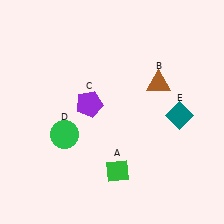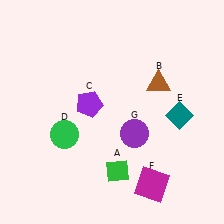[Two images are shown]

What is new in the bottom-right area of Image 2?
A purple circle (G) was added in the bottom-right area of Image 2.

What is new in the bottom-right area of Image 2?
A magenta square (F) was added in the bottom-right area of Image 2.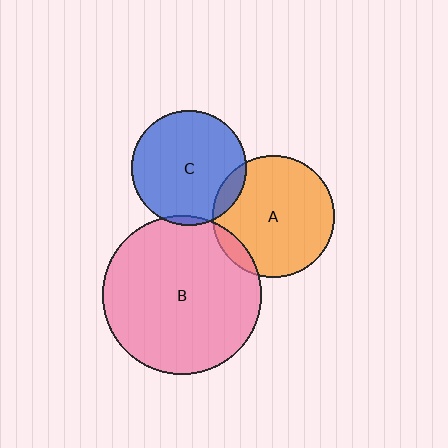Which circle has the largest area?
Circle B (pink).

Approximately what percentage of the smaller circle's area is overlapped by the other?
Approximately 10%.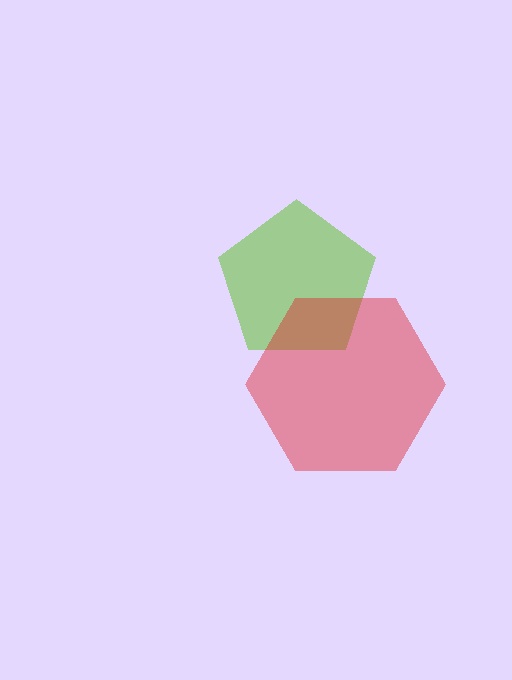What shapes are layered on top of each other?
The layered shapes are: a lime pentagon, a red hexagon.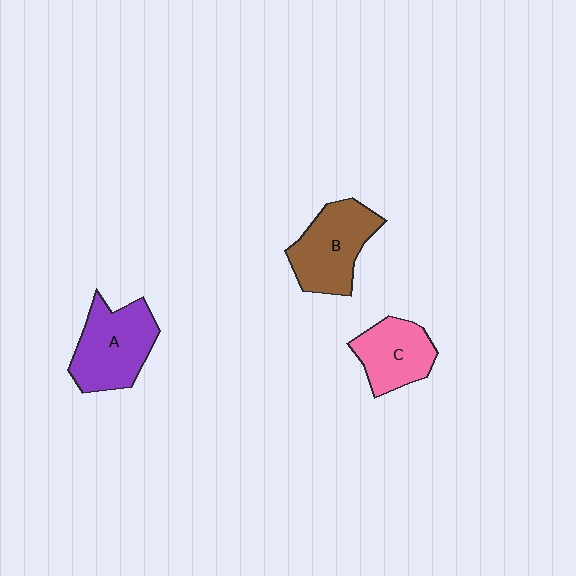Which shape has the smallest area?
Shape C (pink).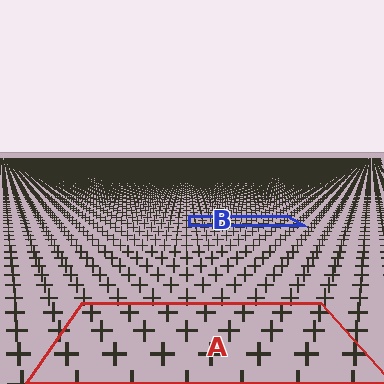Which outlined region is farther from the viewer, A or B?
Region B is farther from the viewer — the texture elements inside it appear smaller and more densely packed.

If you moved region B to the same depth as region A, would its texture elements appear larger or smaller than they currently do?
They would appear larger. At a closer depth, the same texture elements are projected at a bigger on-screen size.